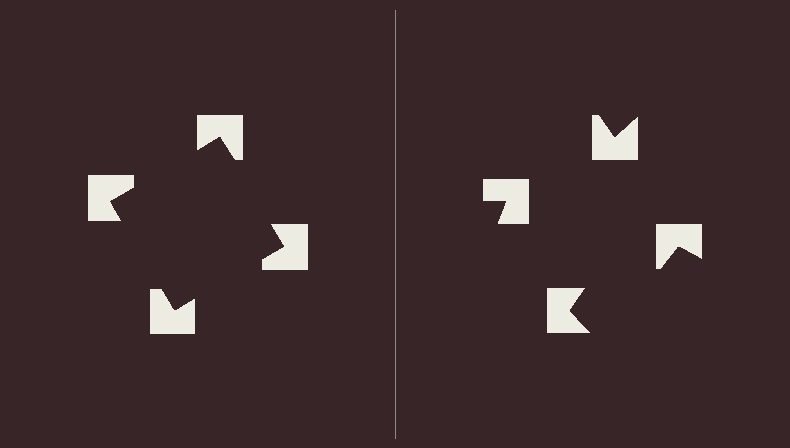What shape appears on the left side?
An illusory square.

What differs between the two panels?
The notched squares are positioned identically on both sides; only the wedge orientations differ. On the left they align to a square; on the right they are misaligned.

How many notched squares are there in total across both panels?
8 — 4 on each side.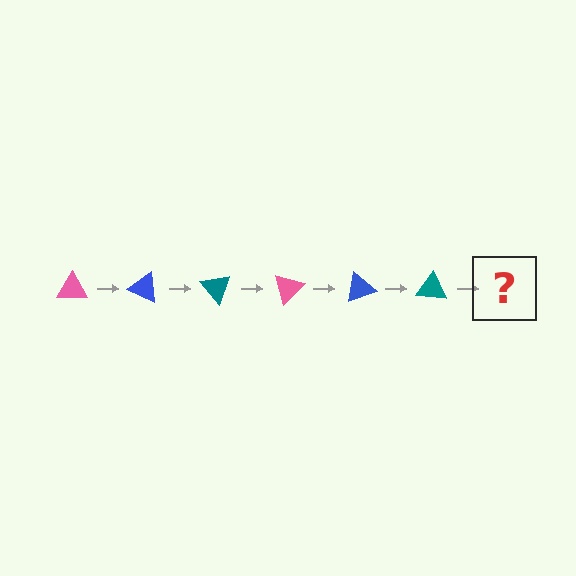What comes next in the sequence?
The next element should be a pink triangle, rotated 150 degrees from the start.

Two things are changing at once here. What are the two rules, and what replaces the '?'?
The two rules are that it rotates 25 degrees each step and the color cycles through pink, blue, and teal. The '?' should be a pink triangle, rotated 150 degrees from the start.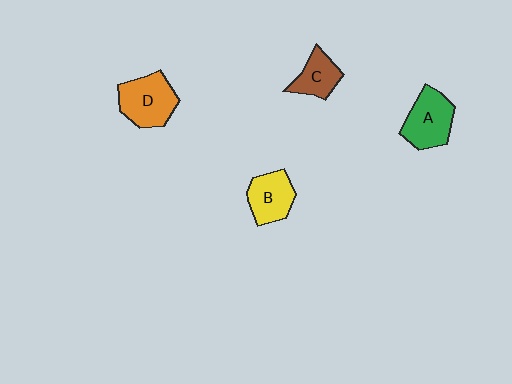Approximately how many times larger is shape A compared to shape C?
Approximately 1.5 times.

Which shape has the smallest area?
Shape C (brown).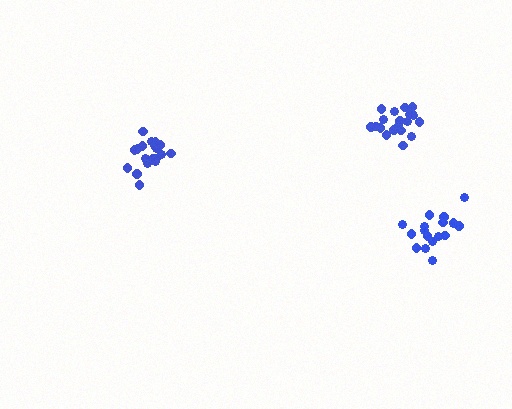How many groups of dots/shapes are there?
There are 3 groups.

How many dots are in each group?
Group 1: 18 dots, Group 2: 20 dots, Group 3: 20 dots (58 total).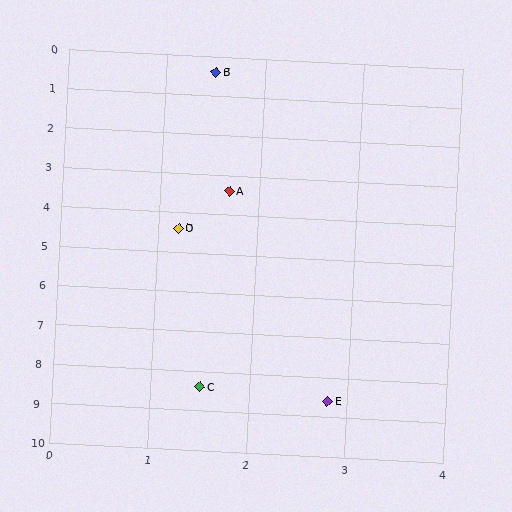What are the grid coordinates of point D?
Point D is at approximately (1.2, 4.4).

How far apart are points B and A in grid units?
Points B and A are about 3.0 grid units apart.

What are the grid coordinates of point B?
Point B is at approximately (1.5, 0.4).